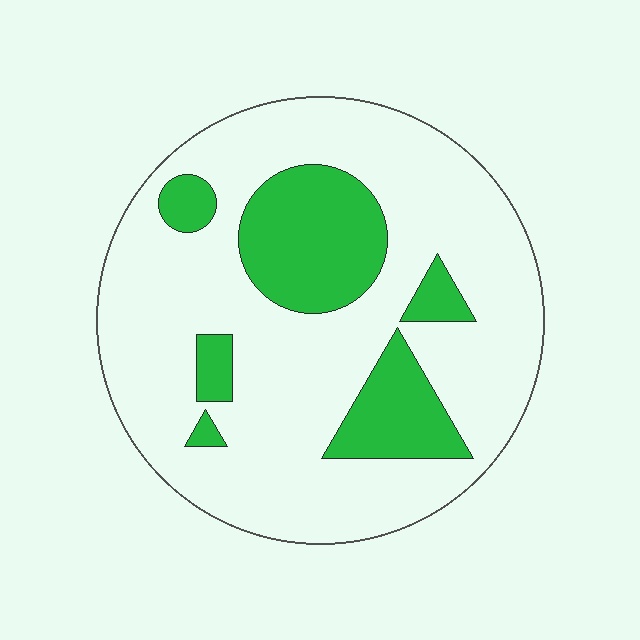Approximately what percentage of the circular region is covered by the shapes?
Approximately 25%.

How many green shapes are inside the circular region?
6.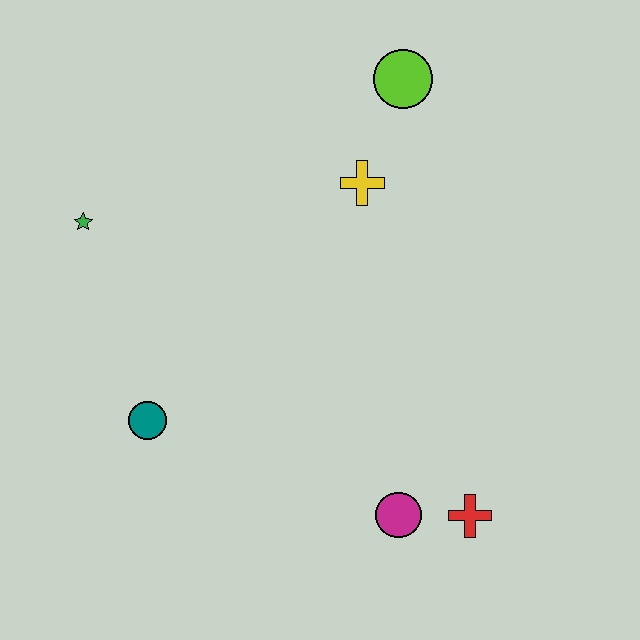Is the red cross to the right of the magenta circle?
Yes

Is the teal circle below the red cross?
No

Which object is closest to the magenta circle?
The red cross is closest to the magenta circle.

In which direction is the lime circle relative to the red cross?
The lime circle is above the red cross.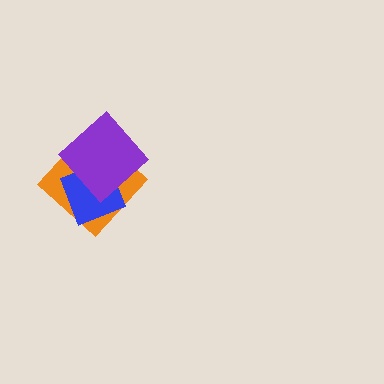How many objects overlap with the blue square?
2 objects overlap with the blue square.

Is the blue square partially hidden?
Yes, it is partially covered by another shape.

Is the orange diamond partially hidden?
Yes, it is partially covered by another shape.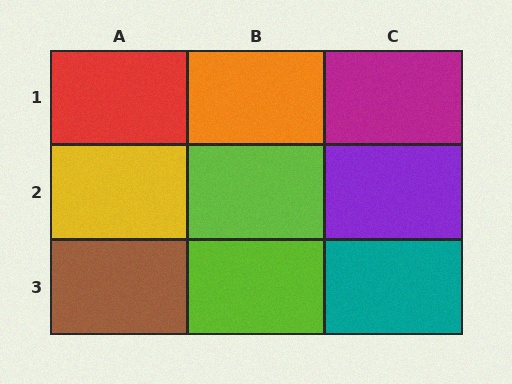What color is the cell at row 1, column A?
Red.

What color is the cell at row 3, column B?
Lime.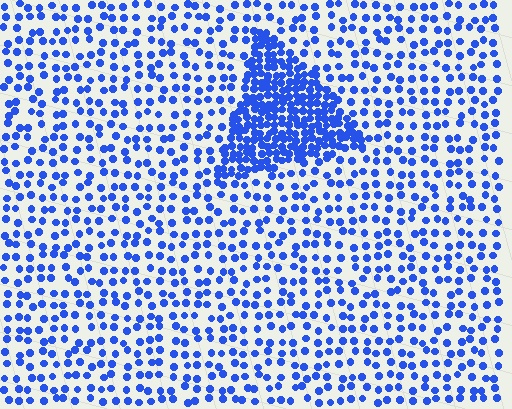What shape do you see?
I see a triangle.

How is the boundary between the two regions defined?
The boundary is defined by a change in element density (approximately 2.8x ratio). All elements are the same color, size, and shape.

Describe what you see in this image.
The image contains small blue elements arranged at two different densities. A triangle-shaped region is visible where the elements are more densely packed than the surrounding area.